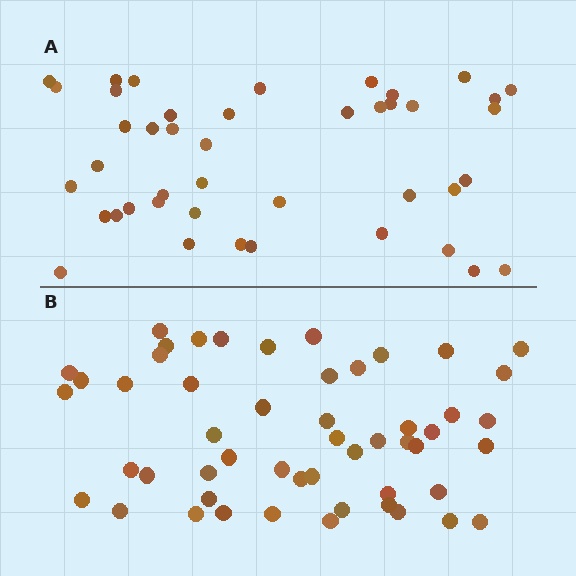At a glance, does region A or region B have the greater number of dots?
Region B (the bottom region) has more dots.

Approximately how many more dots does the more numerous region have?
Region B has roughly 8 or so more dots than region A.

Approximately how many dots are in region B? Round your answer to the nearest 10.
About 50 dots. (The exact count is 52, which rounds to 50.)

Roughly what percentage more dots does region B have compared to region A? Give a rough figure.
About 20% more.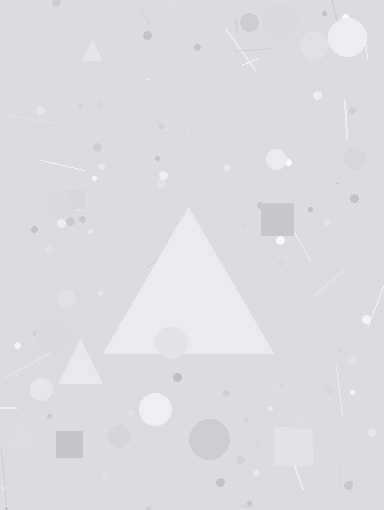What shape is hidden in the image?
A triangle is hidden in the image.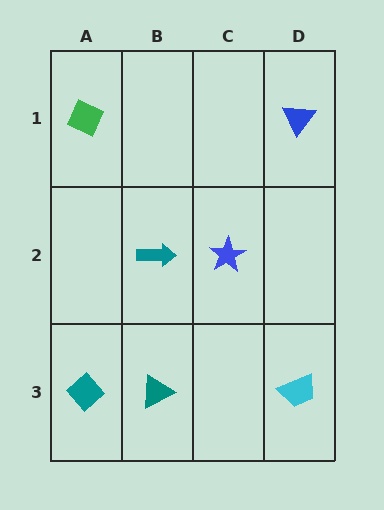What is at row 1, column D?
A blue triangle.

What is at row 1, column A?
A green diamond.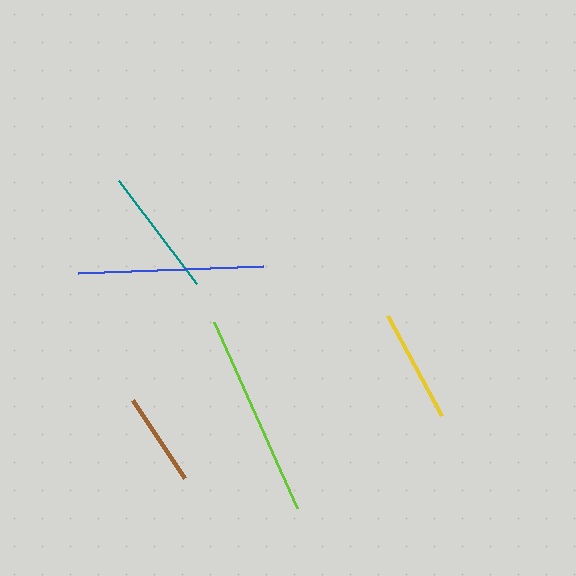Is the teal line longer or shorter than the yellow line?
The teal line is longer than the yellow line.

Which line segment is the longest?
The lime line is the longest at approximately 204 pixels.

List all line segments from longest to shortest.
From longest to shortest: lime, blue, teal, yellow, brown.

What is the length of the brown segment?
The brown segment is approximately 95 pixels long.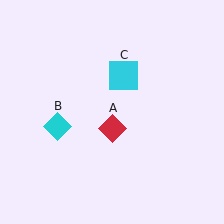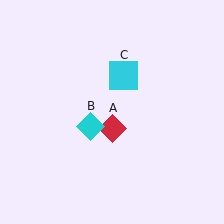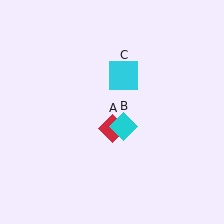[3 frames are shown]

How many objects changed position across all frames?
1 object changed position: cyan diamond (object B).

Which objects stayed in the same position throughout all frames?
Red diamond (object A) and cyan square (object C) remained stationary.